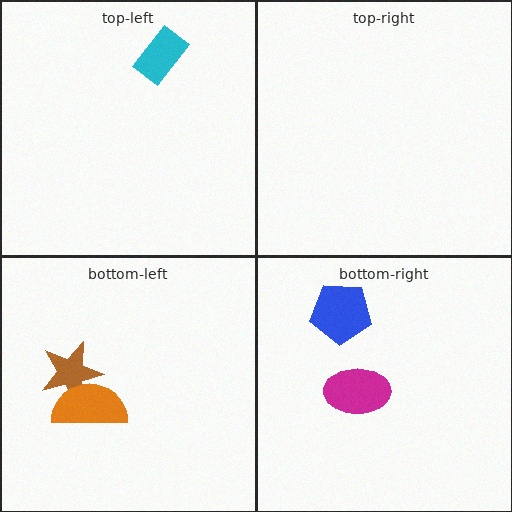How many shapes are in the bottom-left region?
2.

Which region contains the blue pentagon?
The bottom-right region.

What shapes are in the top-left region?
The cyan rectangle.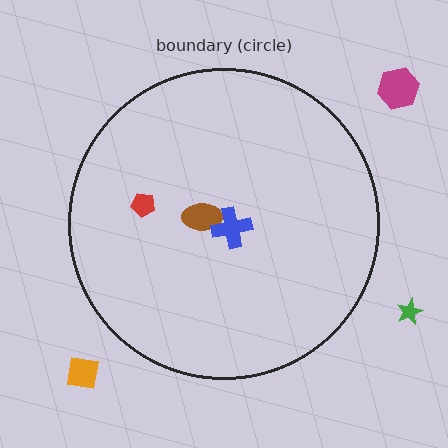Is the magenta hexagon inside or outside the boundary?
Outside.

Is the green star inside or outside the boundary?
Outside.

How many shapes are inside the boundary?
3 inside, 3 outside.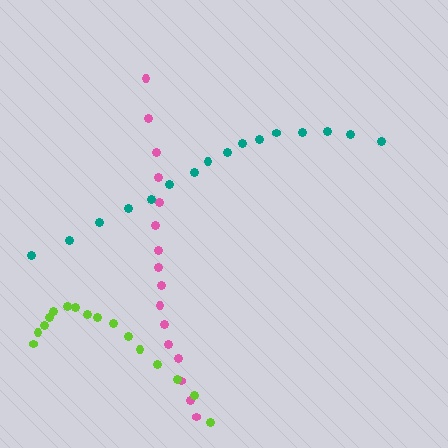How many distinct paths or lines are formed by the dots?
There are 3 distinct paths.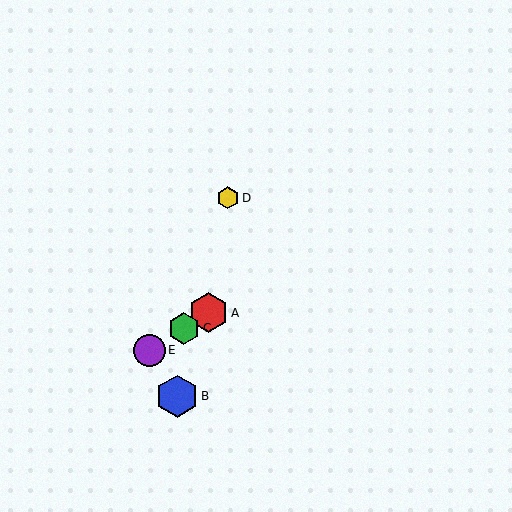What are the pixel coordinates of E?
Object E is at (150, 350).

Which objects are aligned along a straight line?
Objects A, C, E are aligned along a straight line.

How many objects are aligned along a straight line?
3 objects (A, C, E) are aligned along a straight line.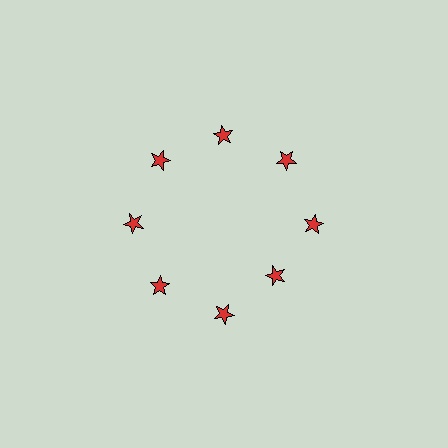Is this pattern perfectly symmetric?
No. The 8 red stars are arranged in a ring, but one element near the 4 o'clock position is pulled inward toward the center, breaking the 8-fold rotational symmetry.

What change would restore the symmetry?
The symmetry would be restored by moving it outward, back onto the ring so that all 8 stars sit at equal angles and equal distance from the center.